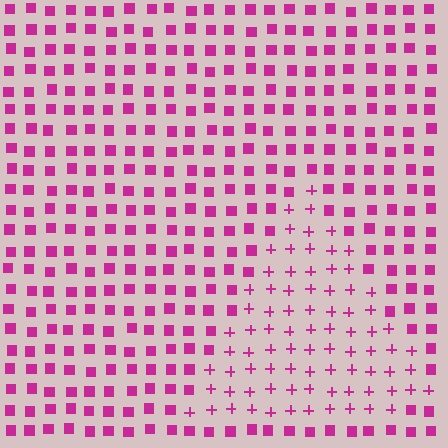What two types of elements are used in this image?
The image uses plus signs inside the triangle region and squares outside it.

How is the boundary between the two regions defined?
The boundary is defined by a change in element shape: plus signs inside vs. squares outside. All elements share the same color and spacing.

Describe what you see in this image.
The image is filled with small magenta elements arranged in a uniform grid. A triangle-shaped region contains plus signs, while the surrounding area contains squares. The boundary is defined purely by the change in element shape.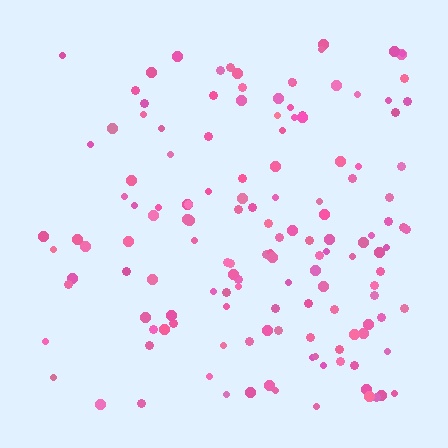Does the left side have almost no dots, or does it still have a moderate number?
Still a moderate number, just noticeably fewer than the right.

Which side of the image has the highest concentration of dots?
The right.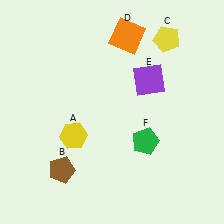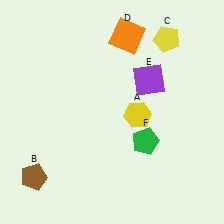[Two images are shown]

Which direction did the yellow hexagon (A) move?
The yellow hexagon (A) moved right.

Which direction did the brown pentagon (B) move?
The brown pentagon (B) moved left.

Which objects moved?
The objects that moved are: the yellow hexagon (A), the brown pentagon (B).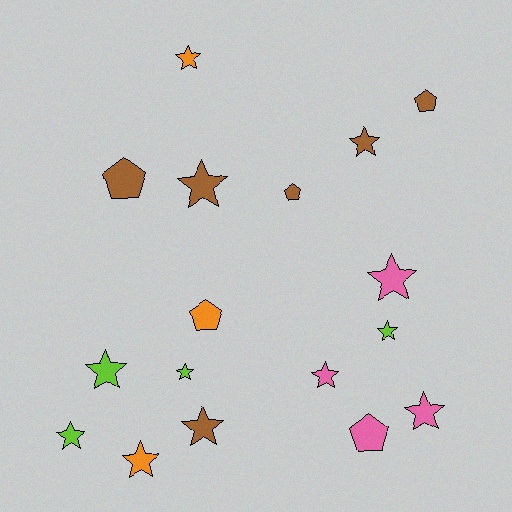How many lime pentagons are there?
There are no lime pentagons.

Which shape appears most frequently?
Star, with 12 objects.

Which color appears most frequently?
Brown, with 6 objects.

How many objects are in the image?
There are 17 objects.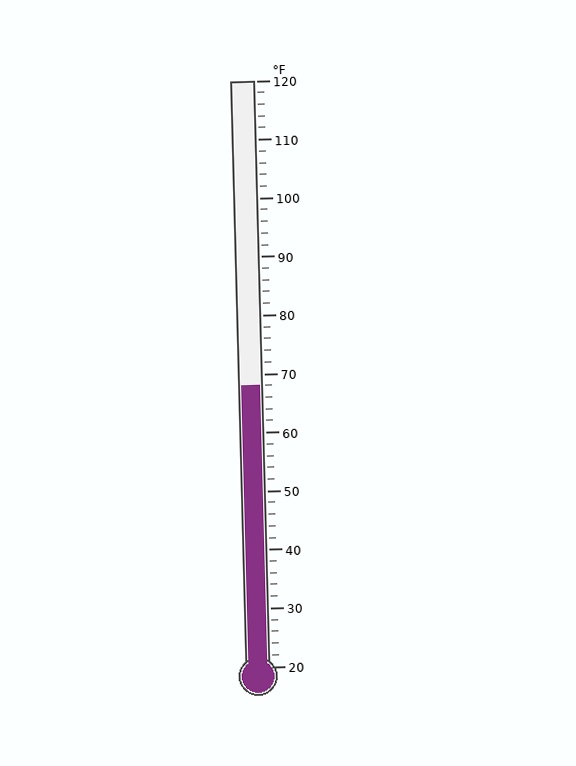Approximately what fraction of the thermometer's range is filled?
The thermometer is filled to approximately 50% of its range.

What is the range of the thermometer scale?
The thermometer scale ranges from 20°F to 120°F.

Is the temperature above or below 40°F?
The temperature is above 40°F.